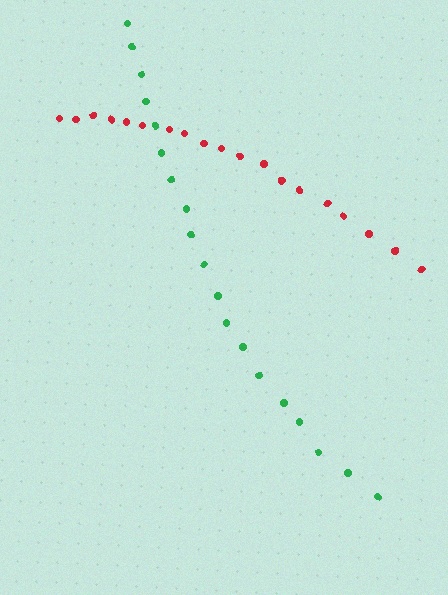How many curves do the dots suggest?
There are 2 distinct paths.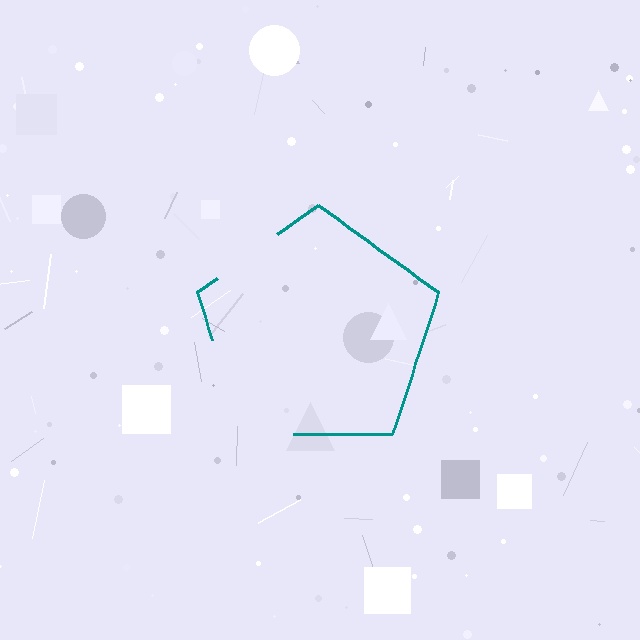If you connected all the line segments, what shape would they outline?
They would outline a pentagon.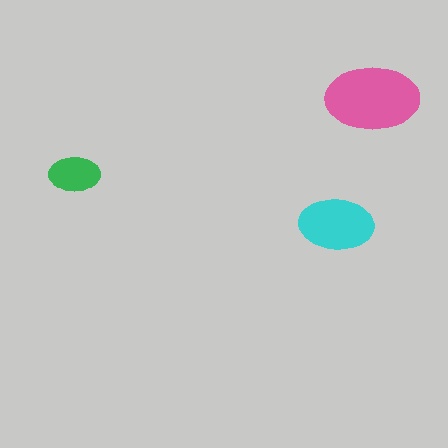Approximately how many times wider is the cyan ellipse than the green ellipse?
About 1.5 times wider.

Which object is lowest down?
The cyan ellipse is bottommost.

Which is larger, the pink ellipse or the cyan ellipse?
The pink one.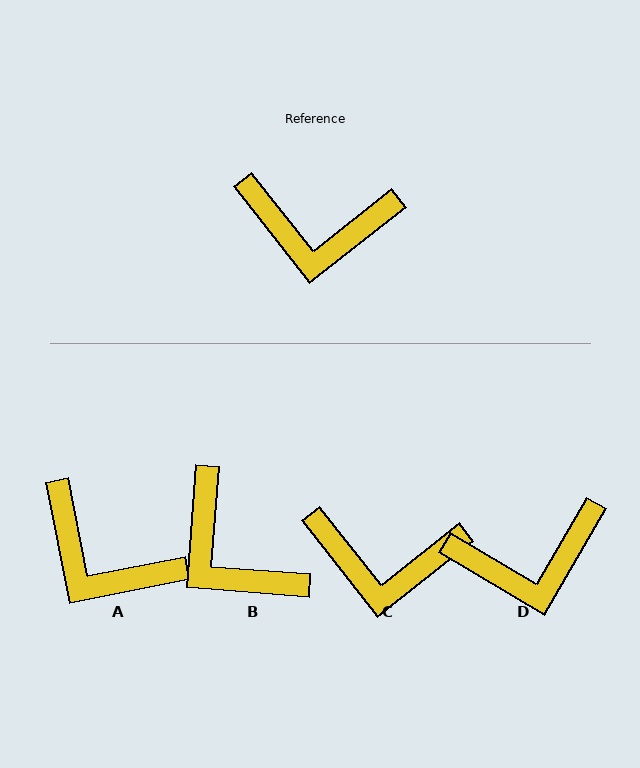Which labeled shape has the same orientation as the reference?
C.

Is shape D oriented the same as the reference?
No, it is off by about 21 degrees.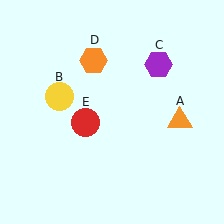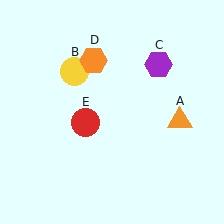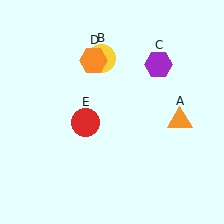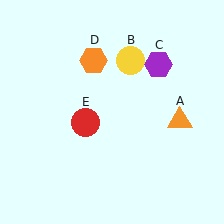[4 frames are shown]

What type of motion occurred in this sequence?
The yellow circle (object B) rotated clockwise around the center of the scene.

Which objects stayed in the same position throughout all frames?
Orange triangle (object A) and purple hexagon (object C) and orange hexagon (object D) and red circle (object E) remained stationary.